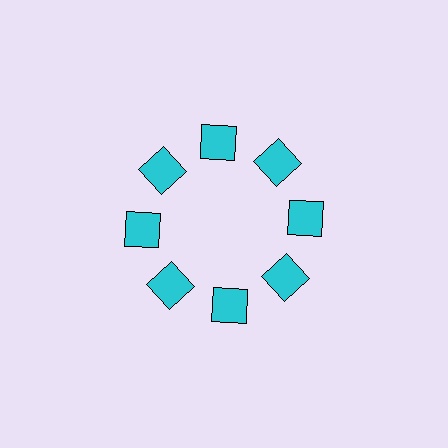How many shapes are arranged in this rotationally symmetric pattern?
There are 8 shapes, arranged in 8 groups of 1.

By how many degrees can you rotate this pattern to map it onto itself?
The pattern maps onto itself every 45 degrees of rotation.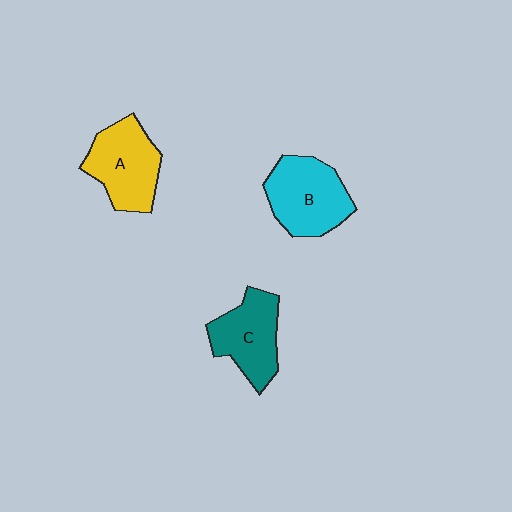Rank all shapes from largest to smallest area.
From largest to smallest: B (cyan), A (yellow), C (teal).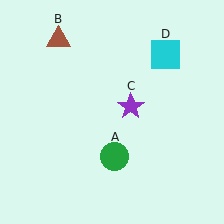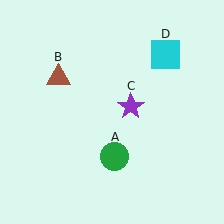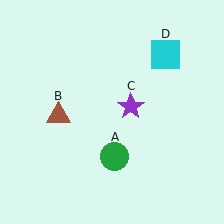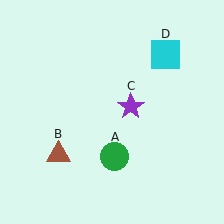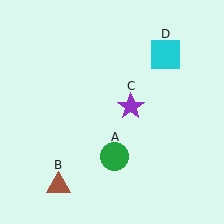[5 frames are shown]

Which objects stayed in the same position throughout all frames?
Green circle (object A) and purple star (object C) and cyan square (object D) remained stationary.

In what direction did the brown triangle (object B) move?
The brown triangle (object B) moved down.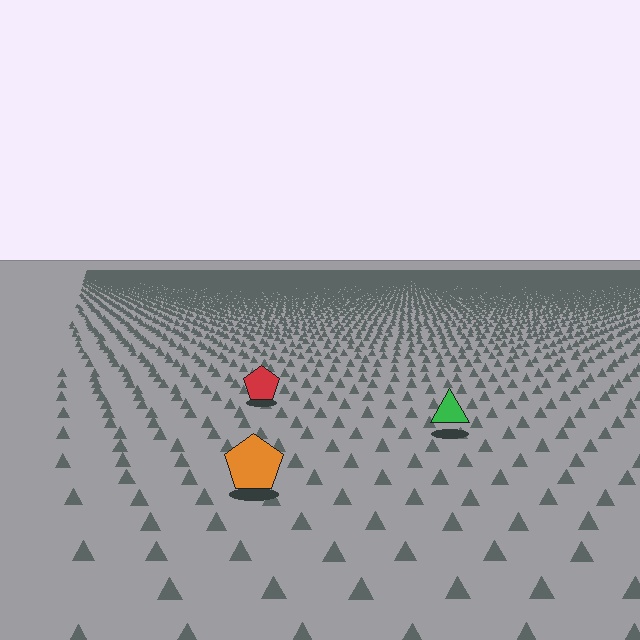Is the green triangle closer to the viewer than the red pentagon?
Yes. The green triangle is closer — you can tell from the texture gradient: the ground texture is coarser near it.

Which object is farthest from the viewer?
The red pentagon is farthest from the viewer. It appears smaller and the ground texture around it is denser.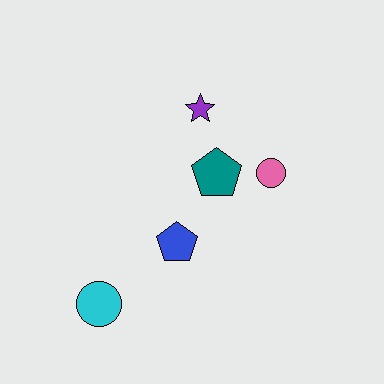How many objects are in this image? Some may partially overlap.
There are 5 objects.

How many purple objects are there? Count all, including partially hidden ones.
There is 1 purple object.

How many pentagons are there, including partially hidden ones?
There are 2 pentagons.